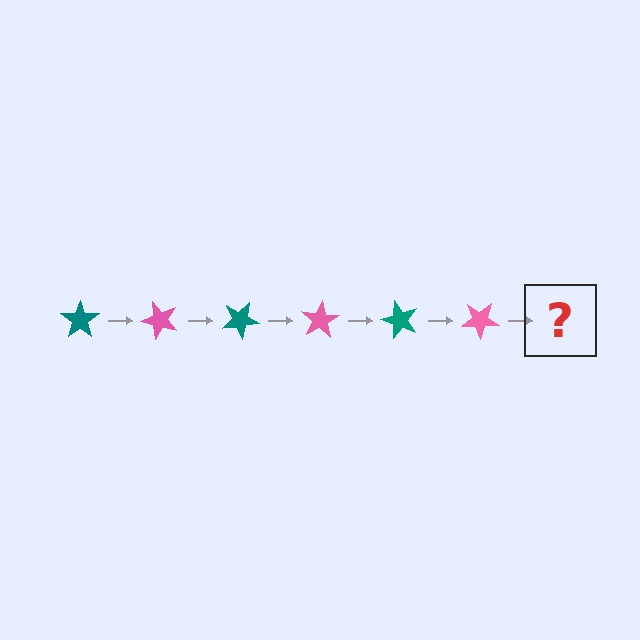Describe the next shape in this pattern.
It should be a teal star, rotated 300 degrees from the start.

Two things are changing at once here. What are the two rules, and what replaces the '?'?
The two rules are that it rotates 50 degrees each step and the color cycles through teal and pink. The '?' should be a teal star, rotated 300 degrees from the start.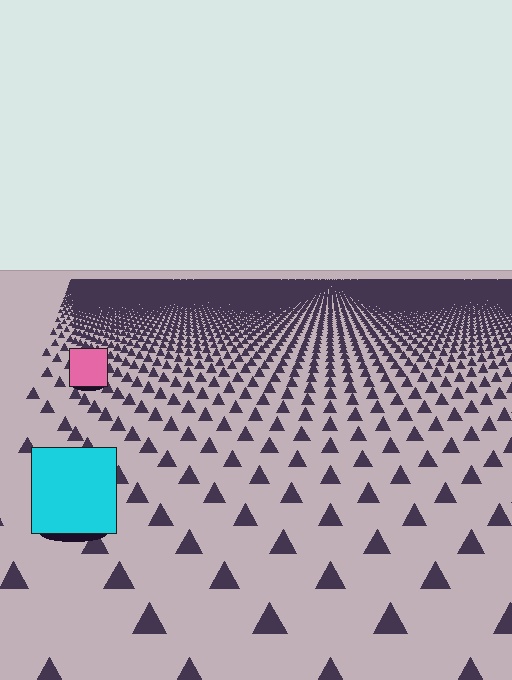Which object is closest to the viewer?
The cyan square is closest. The texture marks near it are larger and more spread out.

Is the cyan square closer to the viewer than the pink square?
Yes. The cyan square is closer — you can tell from the texture gradient: the ground texture is coarser near it.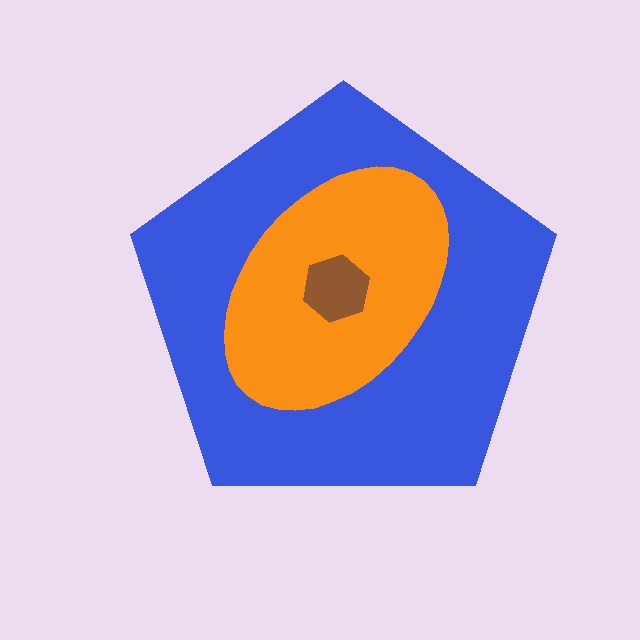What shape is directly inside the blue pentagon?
The orange ellipse.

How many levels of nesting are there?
3.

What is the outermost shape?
The blue pentagon.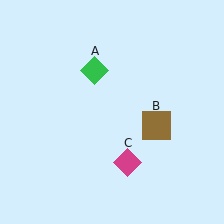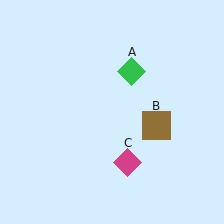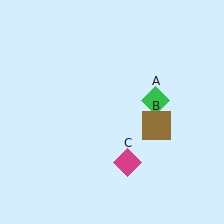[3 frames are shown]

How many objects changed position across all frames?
1 object changed position: green diamond (object A).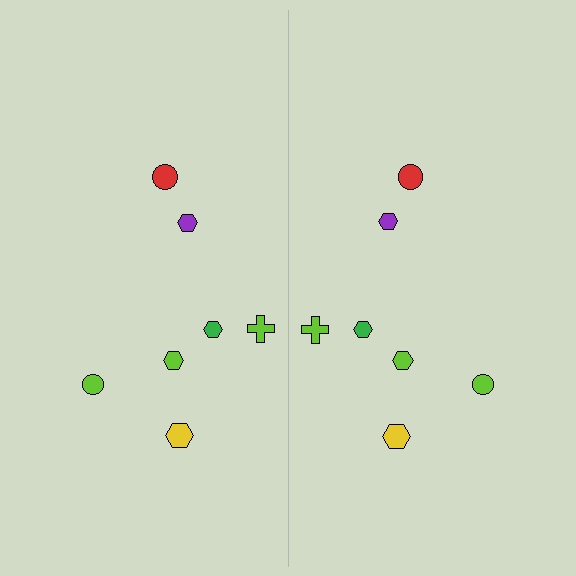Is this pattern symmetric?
Yes, this pattern has bilateral (reflection) symmetry.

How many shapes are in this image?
There are 14 shapes in this image.